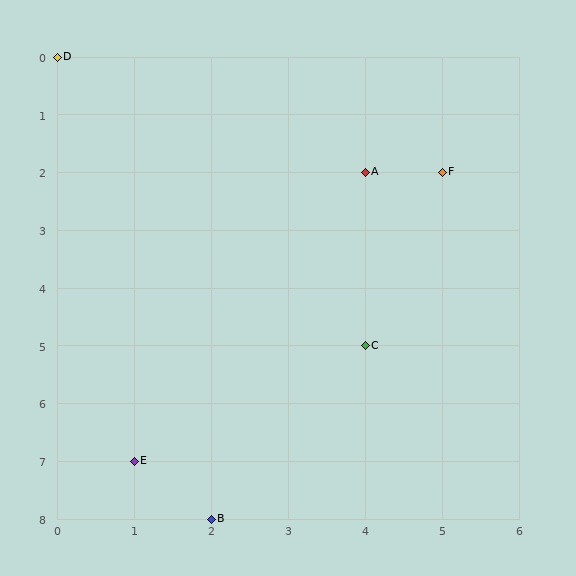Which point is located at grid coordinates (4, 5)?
Point C is at (4, 5).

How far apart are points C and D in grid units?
Points C and D are 4 columns and 5 rows apart (about 6.4 grid units diagonally).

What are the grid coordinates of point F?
Point F is at grid coordinates (5, 2).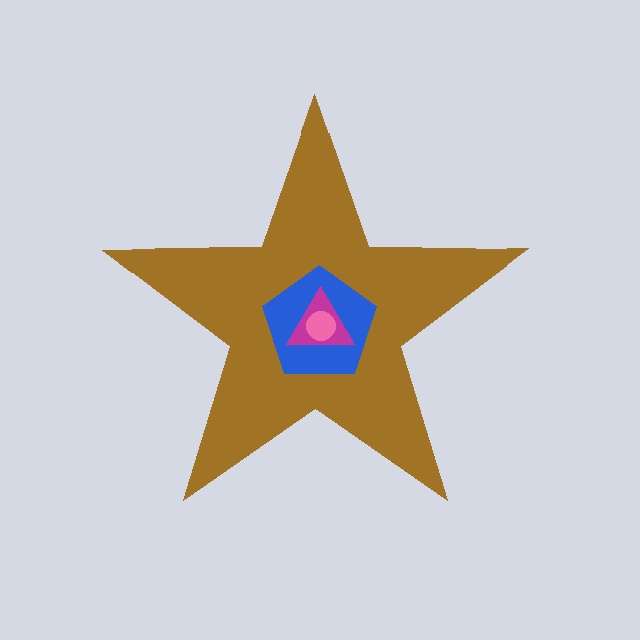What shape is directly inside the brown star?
The blue pentagon.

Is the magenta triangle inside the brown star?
Yes.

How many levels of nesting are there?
4.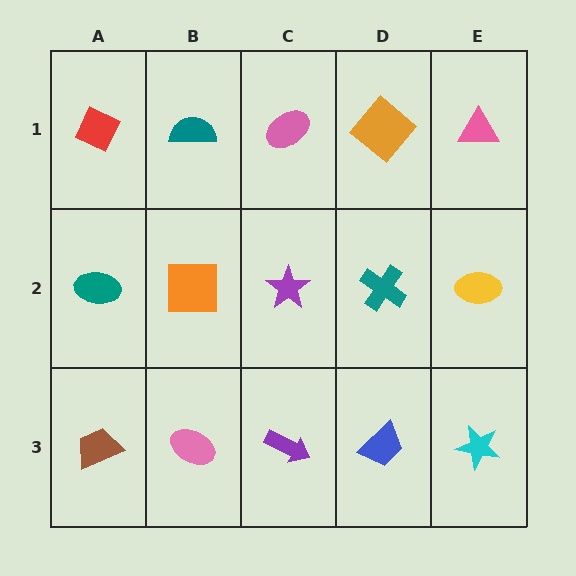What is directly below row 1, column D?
A teal cross.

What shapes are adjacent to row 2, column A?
A red diamond (row 1, column A), a brown trapezoid (row 3, column A), an orange square (row 2, column B).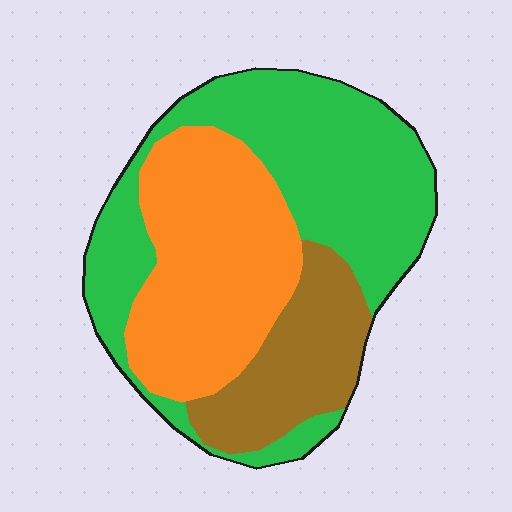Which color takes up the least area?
Brown, at roughly 20%.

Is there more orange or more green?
Green.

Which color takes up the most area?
Green, at roughly 45%.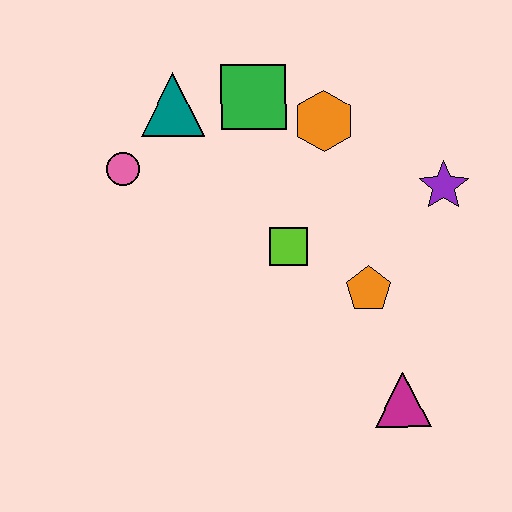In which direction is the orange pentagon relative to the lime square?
The orange pentagon is to the right of the lime square.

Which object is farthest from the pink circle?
The magenta triangle is farthest from the pink circle.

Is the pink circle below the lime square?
No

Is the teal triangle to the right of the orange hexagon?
No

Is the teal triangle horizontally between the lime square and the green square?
No